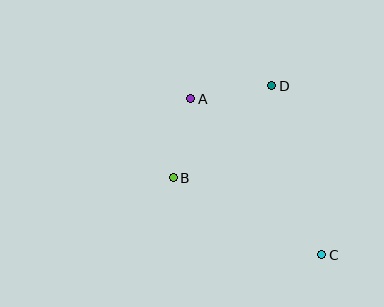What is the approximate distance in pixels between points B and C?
The distance between B and C is approximately 167 pixels.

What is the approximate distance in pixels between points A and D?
The distance between A and D is approximately 82 pixels.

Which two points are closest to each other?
Points A and B are closest to each other.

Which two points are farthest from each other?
Points A and C are farthest from each other.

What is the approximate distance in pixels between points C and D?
The distance between C and D is approximately 176 pixels.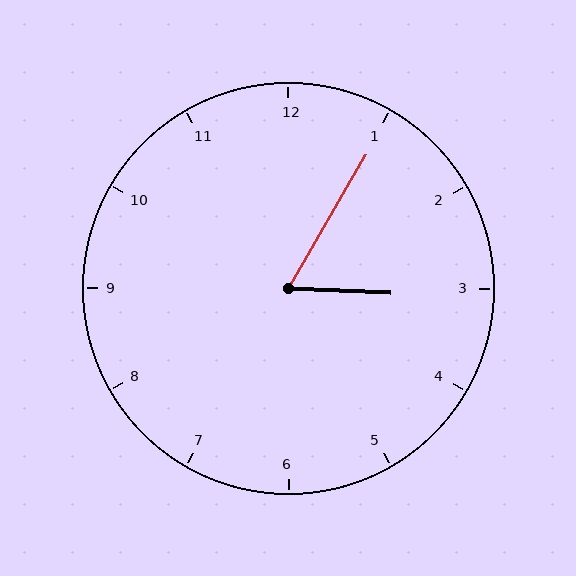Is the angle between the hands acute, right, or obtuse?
It is acute.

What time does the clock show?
3:05.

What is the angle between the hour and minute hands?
Approximately 62 degrees.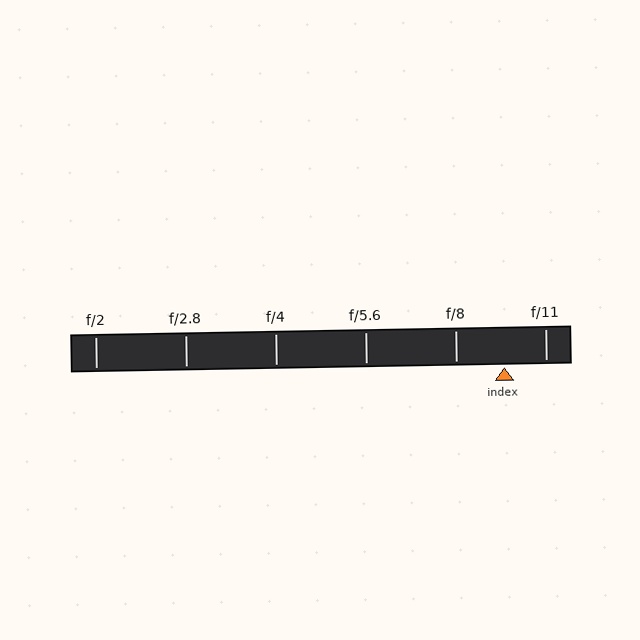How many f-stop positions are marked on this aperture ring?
There are 6 f-stop positions marked.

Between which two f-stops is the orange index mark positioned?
The index mark is between f/8 and f/11.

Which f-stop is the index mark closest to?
The index mark is closest to f/11.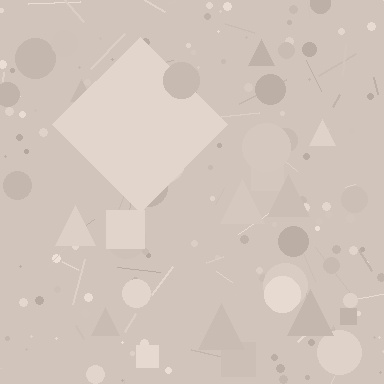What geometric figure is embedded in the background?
A diamond is embedded in the background.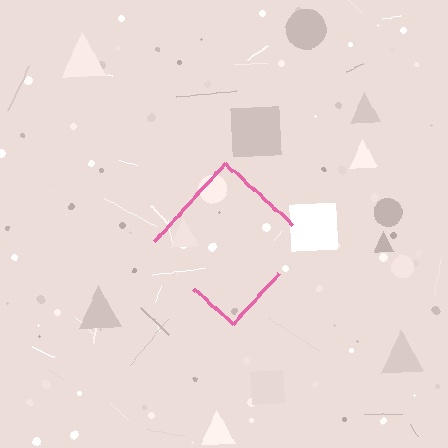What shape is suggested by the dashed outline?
The dashed outline suggests a diamond.